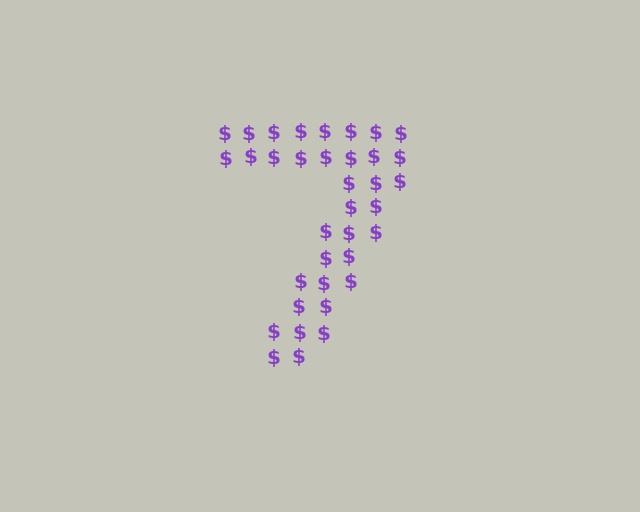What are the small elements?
The small elements are dollar signs.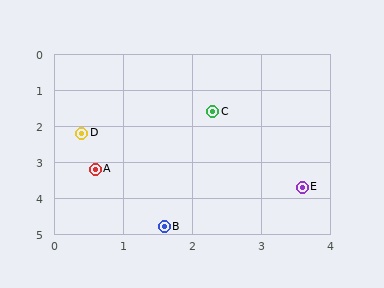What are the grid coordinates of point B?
Point B is at approximately (1.6, 4.8).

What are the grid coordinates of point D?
Point D is at approximately (0.4, 2.2).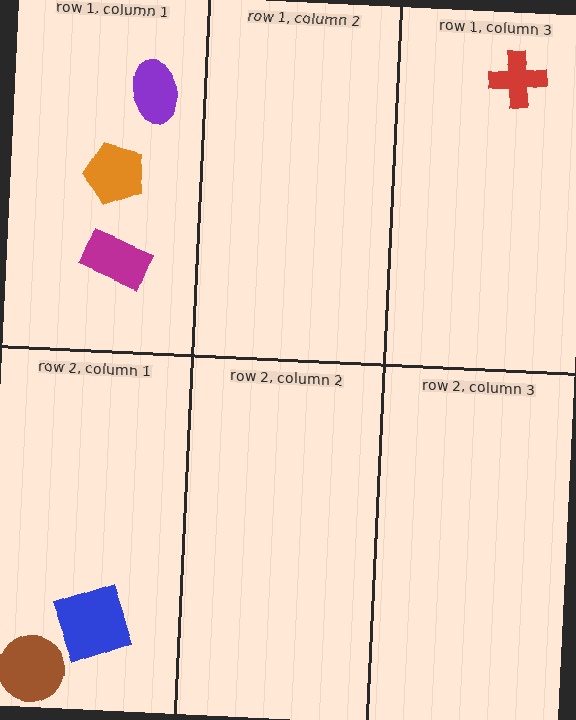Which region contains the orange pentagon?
The row 1, column 1 region.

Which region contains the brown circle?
The row 2, column 1 region.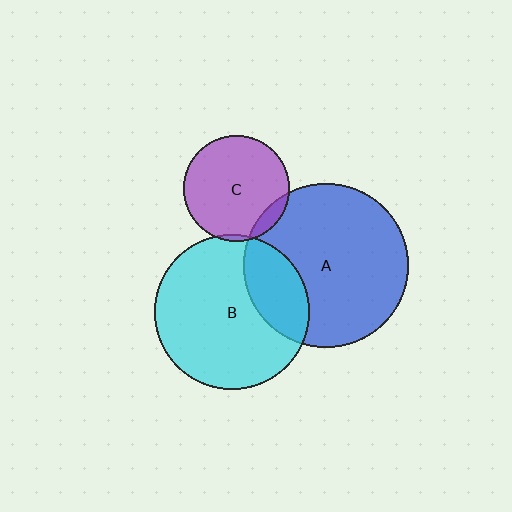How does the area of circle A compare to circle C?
Approximately 2.4 times.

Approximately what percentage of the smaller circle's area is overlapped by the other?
Approximately 10%.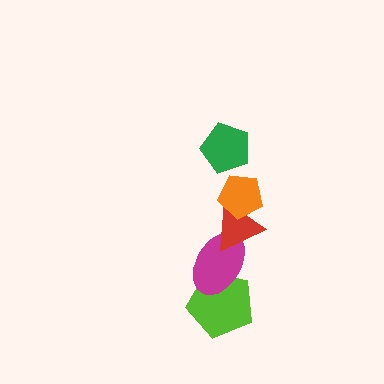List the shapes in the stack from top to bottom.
From top to bottom: the green pentagon, the orange pentagon, the red triangle, the magenta ellipse, the lime pentagon.